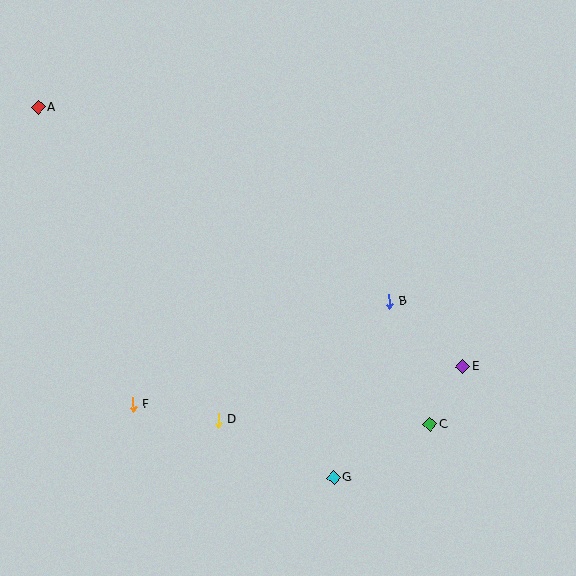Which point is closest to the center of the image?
Point B at (389, 301) is closest to the center.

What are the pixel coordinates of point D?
Point D is at (218, 420).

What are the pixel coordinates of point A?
Point A is at (38, 107).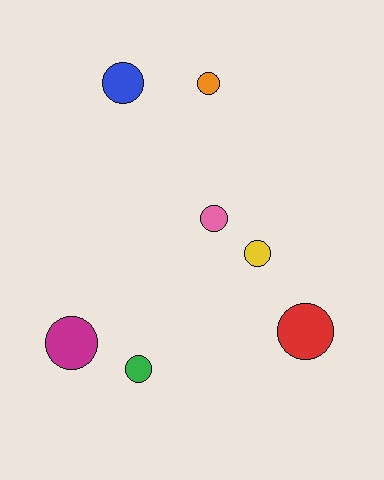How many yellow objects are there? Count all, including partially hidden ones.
There is 1 yellow object.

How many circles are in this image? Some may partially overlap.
There are 7 circles.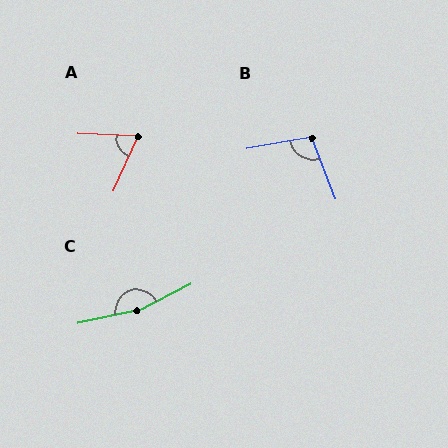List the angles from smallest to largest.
A (69°), B (101°), C (164°).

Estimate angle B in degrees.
Approximately 101 degrees.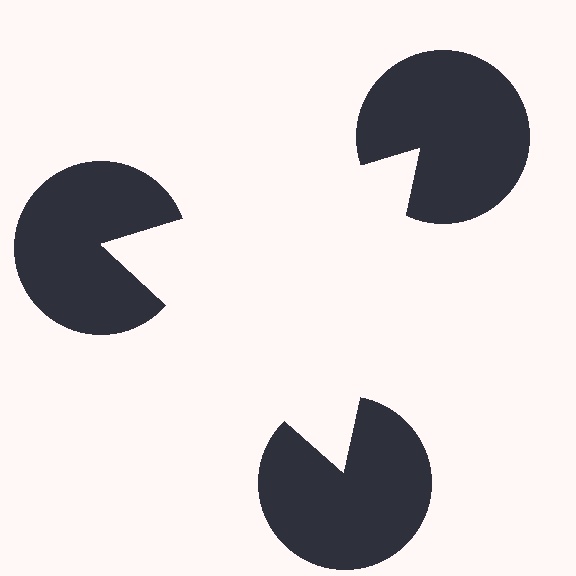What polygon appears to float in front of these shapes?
An illusory triangle — its edges are inferred from the aligned wedge cuts in the pac-man discs, not physically drawn.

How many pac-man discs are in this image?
There are 3 — one at each vertex of the illusory triangle.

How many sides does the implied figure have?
3 sides.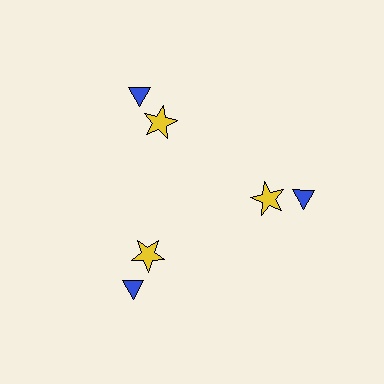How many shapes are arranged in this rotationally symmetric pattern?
There are 6 shapes, arranged in 3 groups of 2.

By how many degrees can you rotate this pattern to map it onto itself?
The pattern maps onto itself every 120 degrees of rotation.